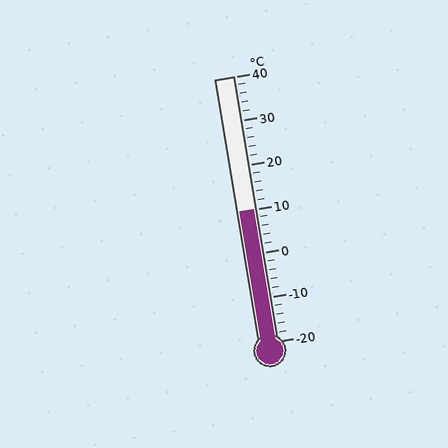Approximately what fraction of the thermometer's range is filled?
The thermometer is filled to approximately 50% of its range.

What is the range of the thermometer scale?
The thermometer scale ranges from -20°C to 40°C.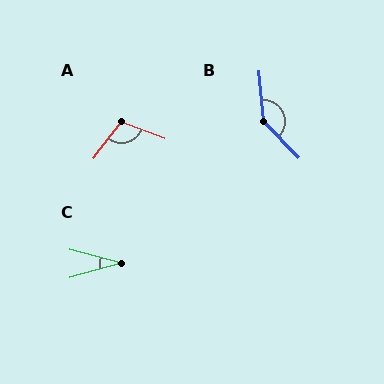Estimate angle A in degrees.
Approximately 107 degrees.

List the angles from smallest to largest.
C (30°), A (107°), B (141°).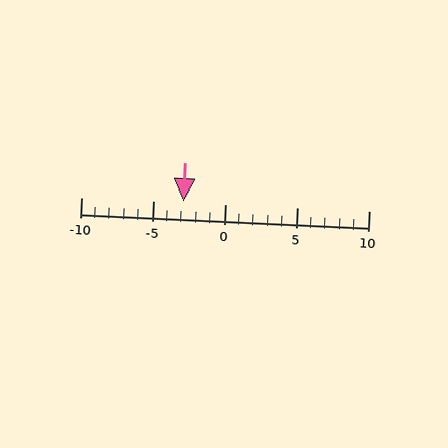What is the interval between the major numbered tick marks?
The major tick marks are spaced 5 units apart.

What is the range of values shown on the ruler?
The ruler shows values from -10 to 10.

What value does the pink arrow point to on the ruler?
The pink arrow points to approximately -3.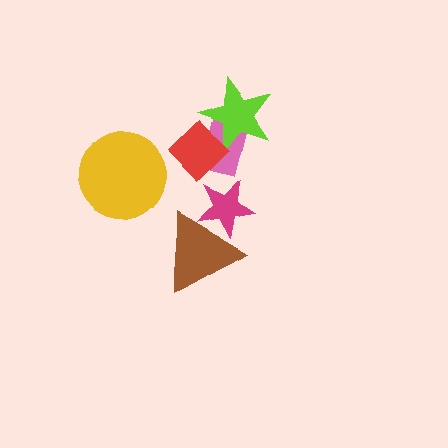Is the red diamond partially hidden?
No, no other shape covers it.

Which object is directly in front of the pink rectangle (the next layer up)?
The lime star is directly in front of the pink rectangle.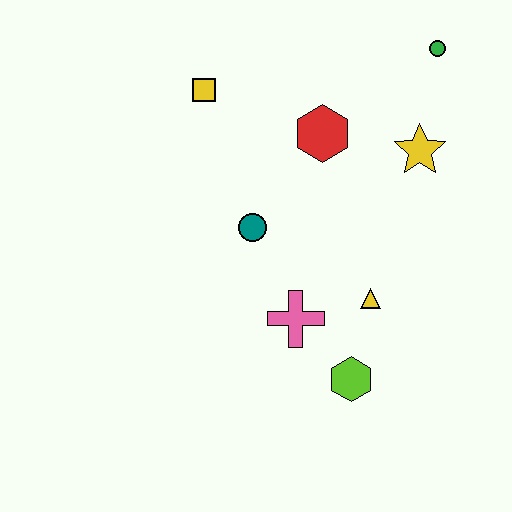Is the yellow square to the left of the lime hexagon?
Yes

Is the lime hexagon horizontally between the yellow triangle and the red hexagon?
Yes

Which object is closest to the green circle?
The yellow star is closest to the green circle.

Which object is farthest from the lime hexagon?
The green circle is farthest from the lime hexagon.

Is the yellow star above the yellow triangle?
Yes